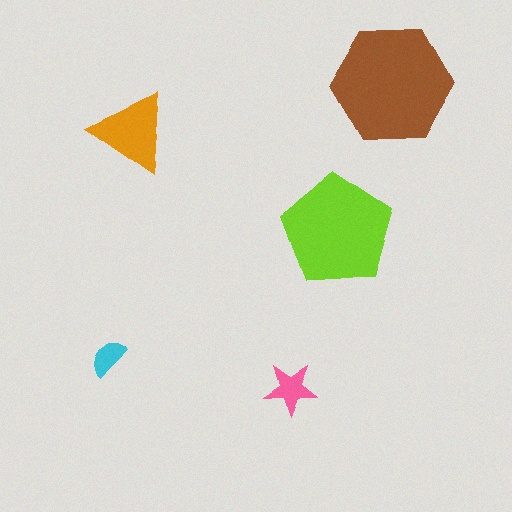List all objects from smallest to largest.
The cyan semicircle, the pink star, the orange triangle, the lime pentagon, the brown hexagon.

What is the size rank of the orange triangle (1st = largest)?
3rd.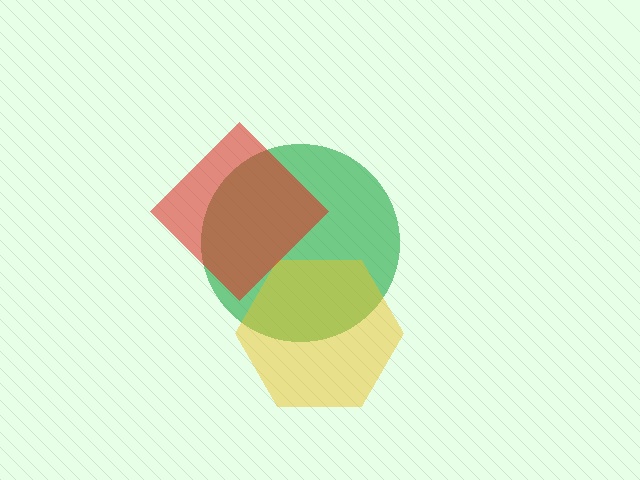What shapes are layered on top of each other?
The layered shapes are: a green circle, a yellow hexagon, a red diamond.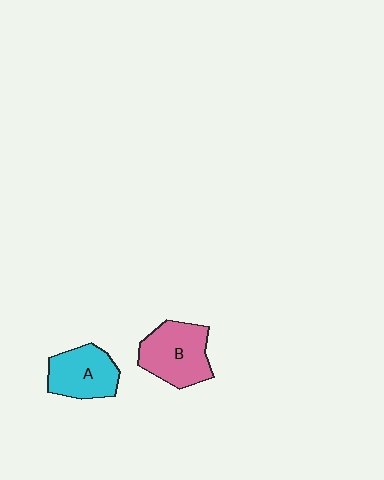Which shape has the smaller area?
Shape A (cyan).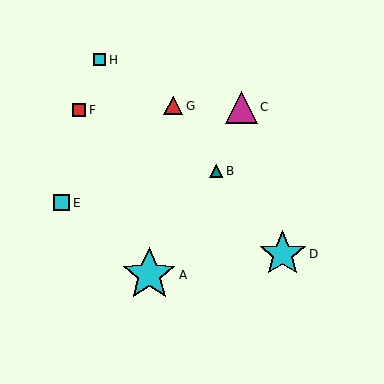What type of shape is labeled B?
Shape B is a teal triangle.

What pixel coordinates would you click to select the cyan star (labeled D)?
Click at (283, 254) to select the cyan star D.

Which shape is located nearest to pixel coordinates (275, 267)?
The cyan star (labeled D) at (283, 254) is nearest to that location.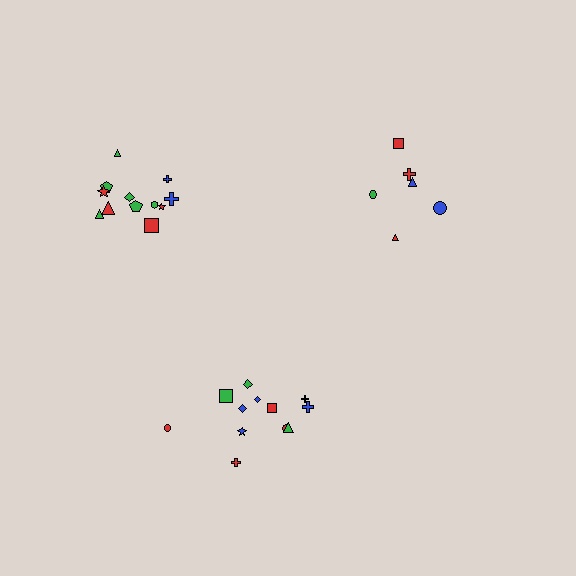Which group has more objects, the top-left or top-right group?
The top-left group.